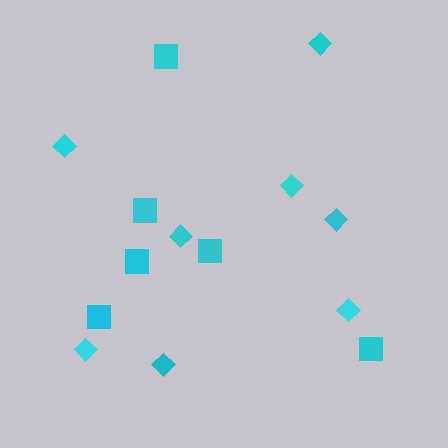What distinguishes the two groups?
There are 2 groups: one group of squares (6) and one group of diamonds (8).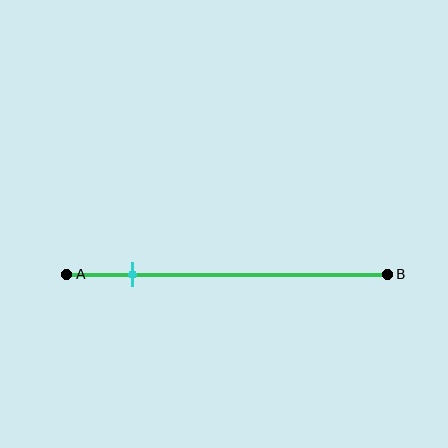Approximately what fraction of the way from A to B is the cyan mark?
The cyan mark is approximately 20% of the way from A to B.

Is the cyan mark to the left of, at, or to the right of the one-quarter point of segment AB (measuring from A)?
The cyan mark is to the left of the one-quarter point of segment AB.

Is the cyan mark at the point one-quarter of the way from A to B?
No, the mark is at about 20% from A, not at the 25% one-quarter point.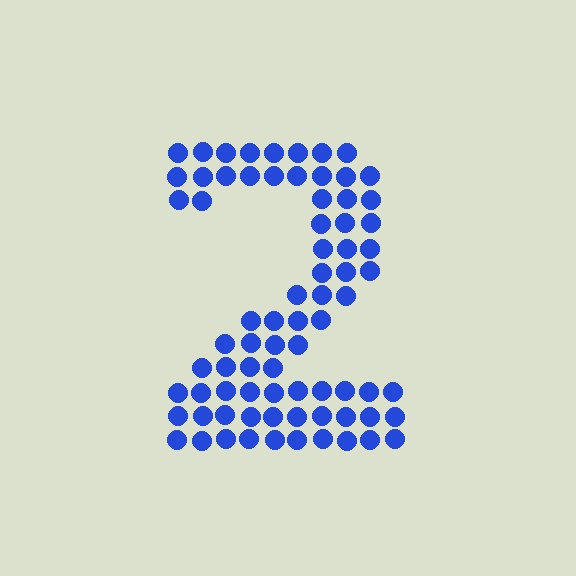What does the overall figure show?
The overall figure shows the digit 2.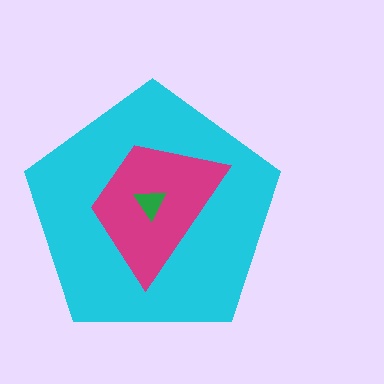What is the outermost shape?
The cyan pentagon.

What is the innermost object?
The green triangle.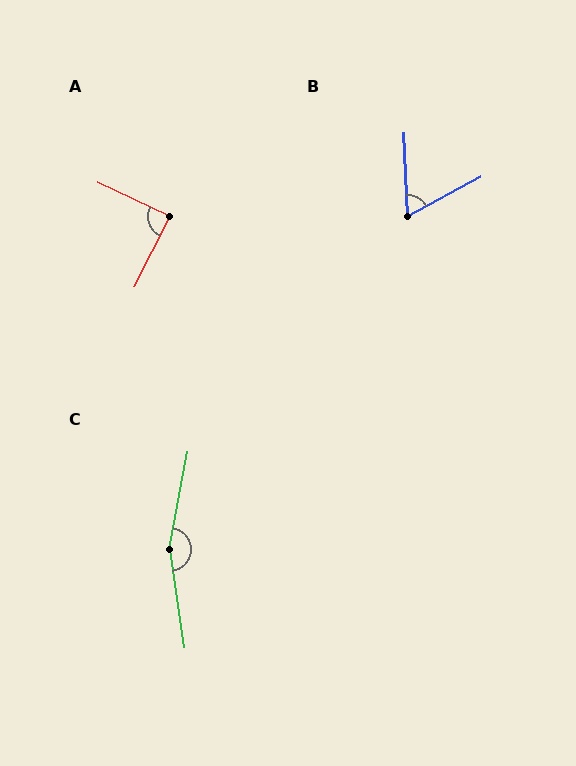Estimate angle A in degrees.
Approximately 88 degrees.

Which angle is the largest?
C, at approximately 161 degrees.